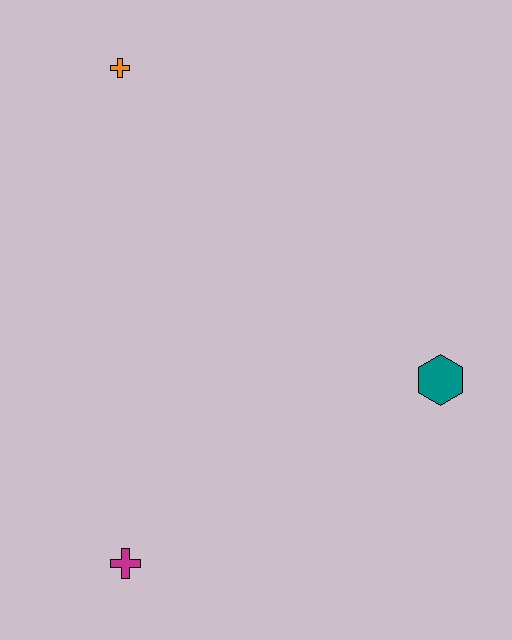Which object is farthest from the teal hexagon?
The orange cross is farthest from the teal hexagon.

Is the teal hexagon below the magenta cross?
No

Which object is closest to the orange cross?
The teal hexagon is closest to the orange cross.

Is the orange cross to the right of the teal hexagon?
No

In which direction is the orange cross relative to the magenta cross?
The orange cross is above the magenta cross.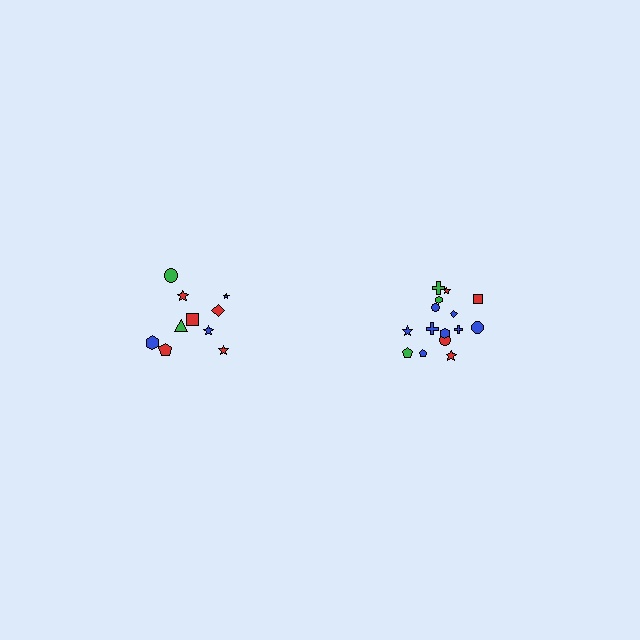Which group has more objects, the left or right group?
The right group.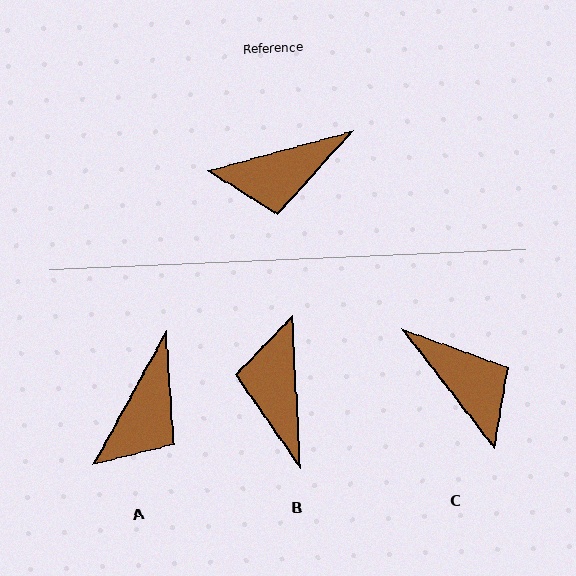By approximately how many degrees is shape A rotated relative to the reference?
Approximately 46 degrees counter-clockwise.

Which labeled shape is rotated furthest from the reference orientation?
C, about 113 degrees away.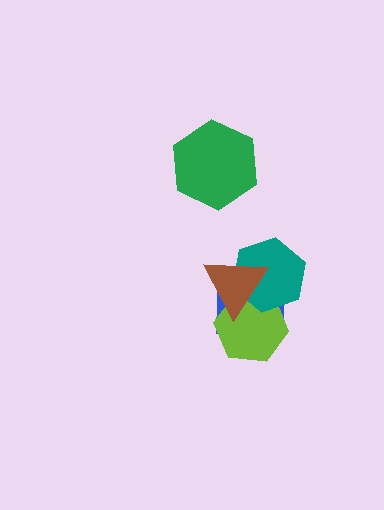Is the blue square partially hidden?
Yes, it is partially covered by another shape.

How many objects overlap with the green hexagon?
0 objects overlap with the green hexagon.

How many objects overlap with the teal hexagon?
3 objects overlap with the teal hexagon.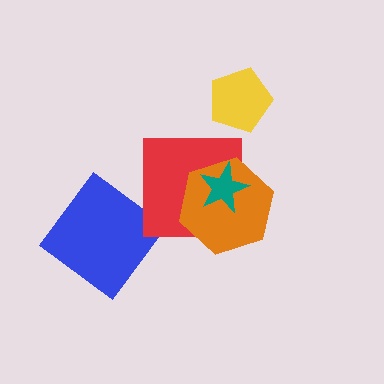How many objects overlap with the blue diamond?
0 objects overlap with the blue diamond.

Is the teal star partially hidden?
No, no other shape covers it.